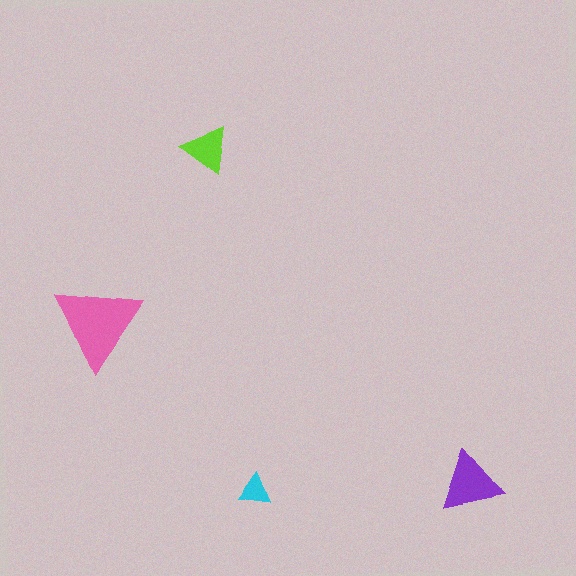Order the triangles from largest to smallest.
the pink one, the purple one, the lime one, the cyan one.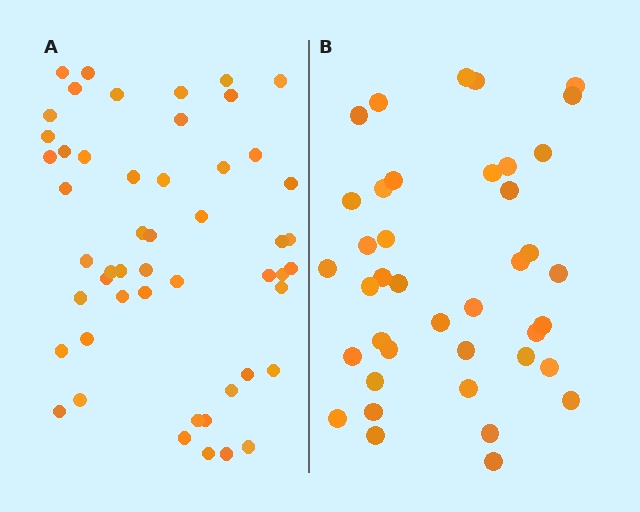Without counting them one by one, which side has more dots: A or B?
Region A (the left region) has more dots.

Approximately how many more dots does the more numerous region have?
Region A has roughly 12 or so more dots than region B.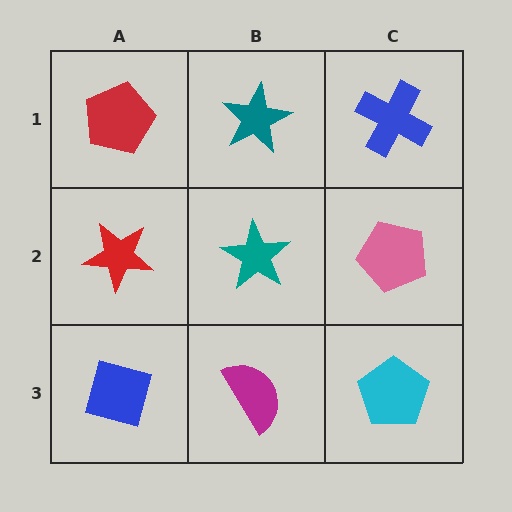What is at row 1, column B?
A teal star.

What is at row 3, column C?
A cyan pentagon.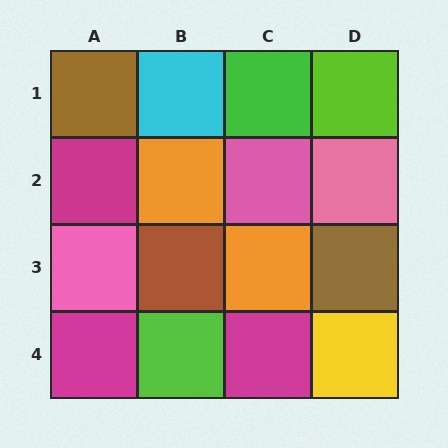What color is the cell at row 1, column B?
Cyan.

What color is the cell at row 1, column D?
Lime.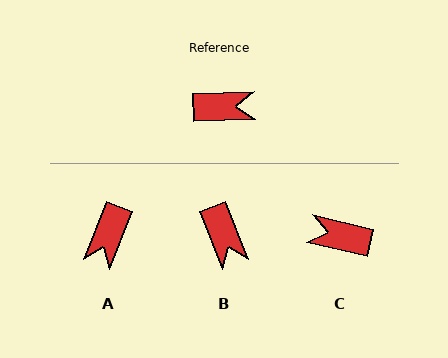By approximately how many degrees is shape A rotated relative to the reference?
Approximately 113 degrees clockwise.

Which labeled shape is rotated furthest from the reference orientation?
C, about 165 degrees away.